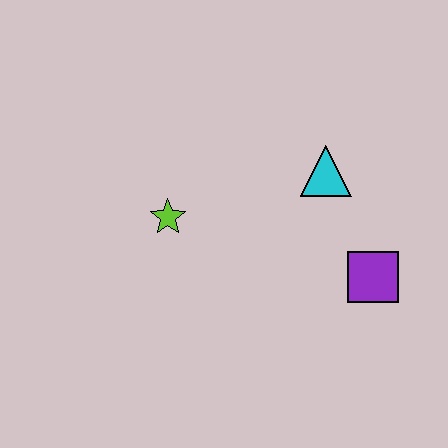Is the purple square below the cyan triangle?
Yes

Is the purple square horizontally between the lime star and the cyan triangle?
No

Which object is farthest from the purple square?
The lime star is farthest from the purple square.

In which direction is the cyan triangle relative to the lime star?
The cyan triangle is to the right of the lime star.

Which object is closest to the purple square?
The cyan triangle is closest to the purple square.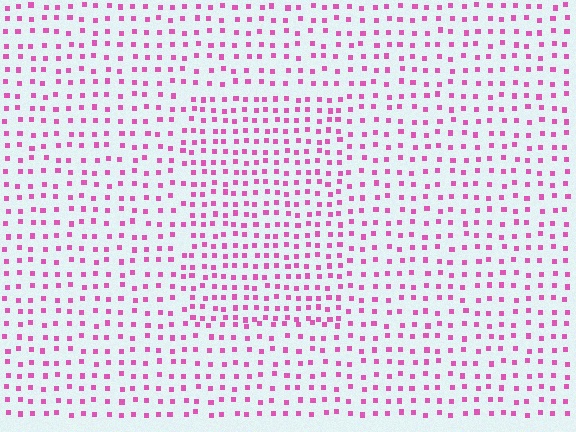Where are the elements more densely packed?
The elements are more densely packed inside the rectangle boundary.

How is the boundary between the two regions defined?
The boundary is defined by a change in element density (approximately 1.5x ratio). All elements are the same color, size, and shape.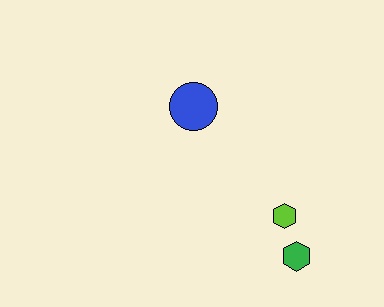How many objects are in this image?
There are 3 objects.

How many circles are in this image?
There is 1 circle.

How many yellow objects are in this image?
There are no yellow objects.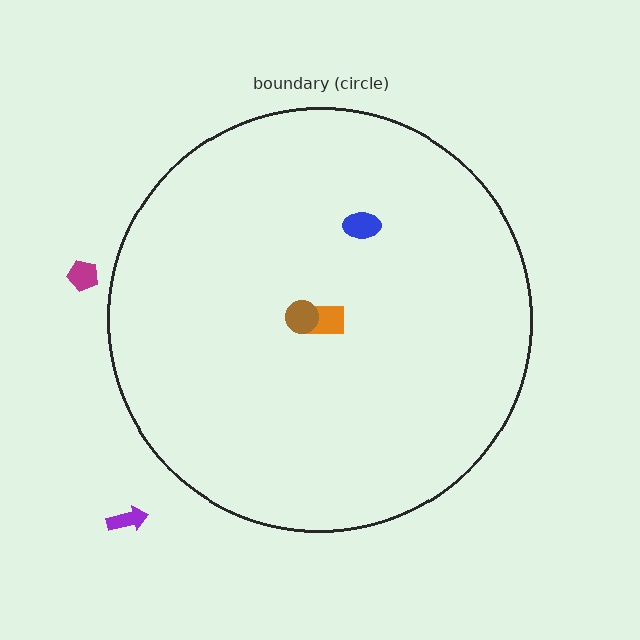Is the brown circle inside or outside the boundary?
Inside.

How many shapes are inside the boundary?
3 inside, 2 outside.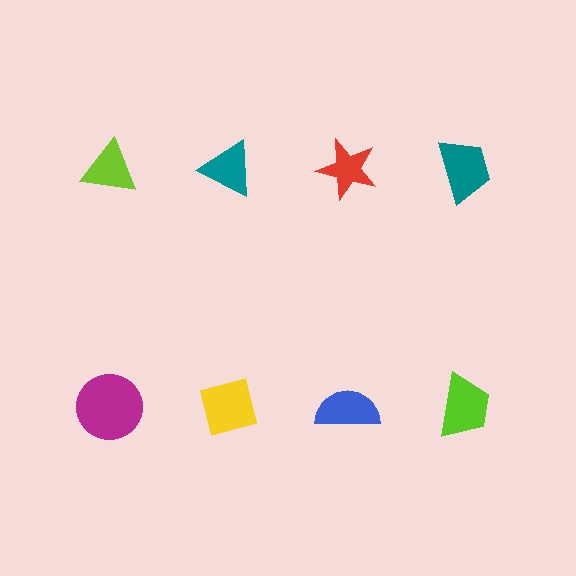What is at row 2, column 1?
A magenta circle.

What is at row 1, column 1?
A lime triangle.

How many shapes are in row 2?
4 shapes.